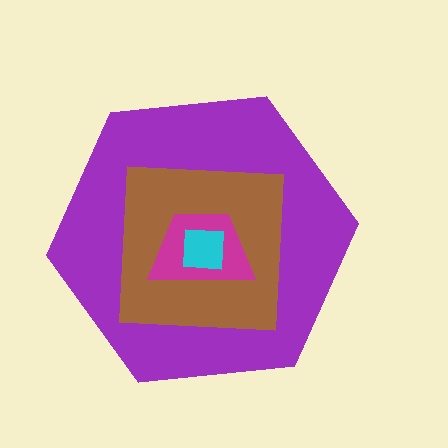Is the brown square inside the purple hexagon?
Yes.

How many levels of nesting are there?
4.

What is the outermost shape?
The purple hexagon.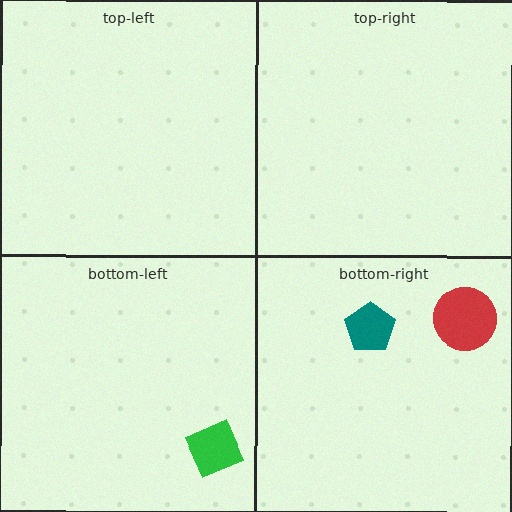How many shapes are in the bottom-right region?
2.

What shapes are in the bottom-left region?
The green diamond.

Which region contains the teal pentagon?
The bottom-right region.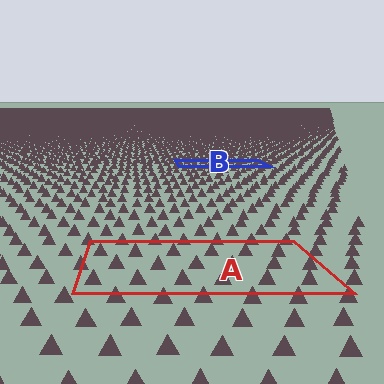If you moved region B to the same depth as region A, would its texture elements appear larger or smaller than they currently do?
They would appear larger. At a closer depth, the same texture elements are projected at a bigger on-screen size.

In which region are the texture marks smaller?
The texture marks are smaller in region B, because it is farther away.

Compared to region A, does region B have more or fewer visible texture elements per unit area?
Region B has more texture elements per unit area — they are packed more densely because it is farther away.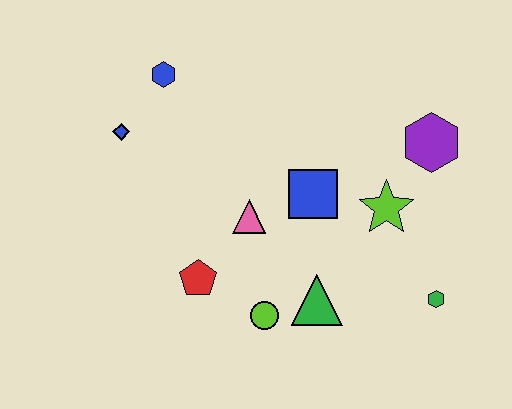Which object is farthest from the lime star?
The blue diamond is farthest from the lime star.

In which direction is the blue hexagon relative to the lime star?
The blue hexagon is to the left of the lime star.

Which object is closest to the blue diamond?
The blue hexagon is closest to the blue diamond.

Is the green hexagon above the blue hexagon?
No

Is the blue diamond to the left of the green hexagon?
Yes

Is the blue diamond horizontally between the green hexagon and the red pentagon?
No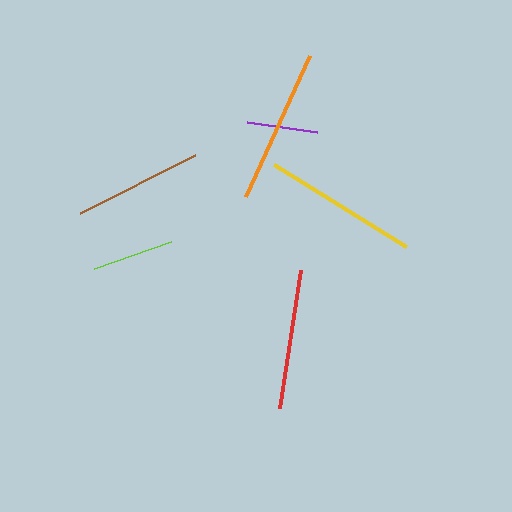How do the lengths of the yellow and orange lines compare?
The yellow and orange lines are approximately the same length.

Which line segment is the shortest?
The purple line is the shortest at approximately 70 pixels.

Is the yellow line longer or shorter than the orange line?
The yellow line is longer than the orange line.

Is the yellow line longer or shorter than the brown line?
The yellow line is longer than the brown line.